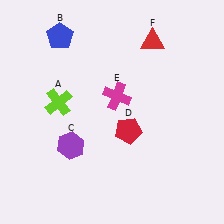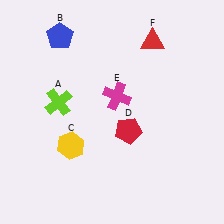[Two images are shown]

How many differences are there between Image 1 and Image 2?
There is 1 difference between the two images.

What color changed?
The hexagon (C) changed from purple in Image 1 to yellow in Image 2.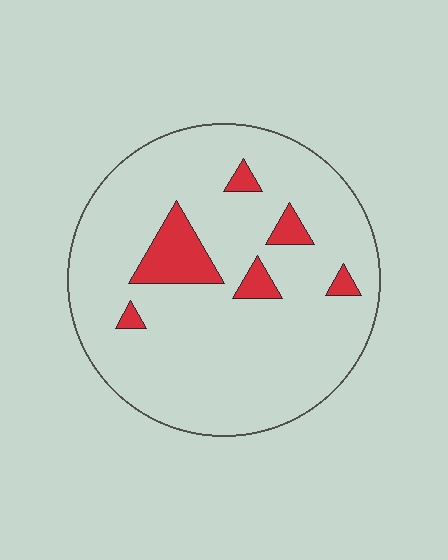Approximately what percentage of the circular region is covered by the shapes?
Approximately 10%.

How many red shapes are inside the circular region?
6.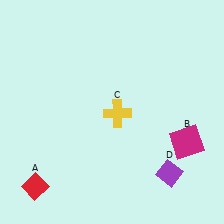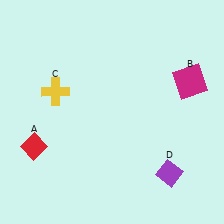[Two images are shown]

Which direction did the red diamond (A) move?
The red diamond (A) moved up.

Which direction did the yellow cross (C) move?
The yellow cross (C) moved left.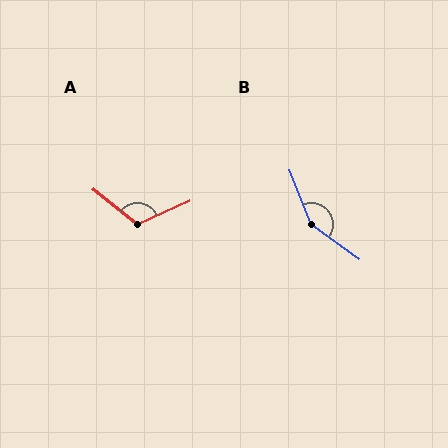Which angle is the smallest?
A, at approximately 117 degrees.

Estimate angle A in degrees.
Approximately 117 degrees.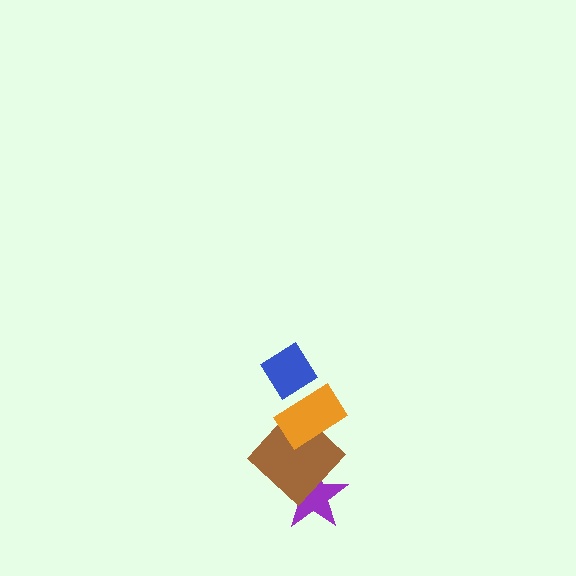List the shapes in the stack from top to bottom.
From top to bottom: the blue diamond, the orange rectangle, the brown diamond, the purple star.